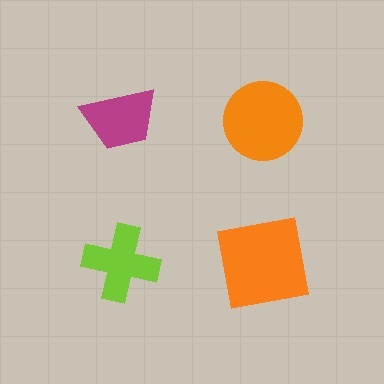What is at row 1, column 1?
A magenta trapezoid.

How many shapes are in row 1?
2 shapes.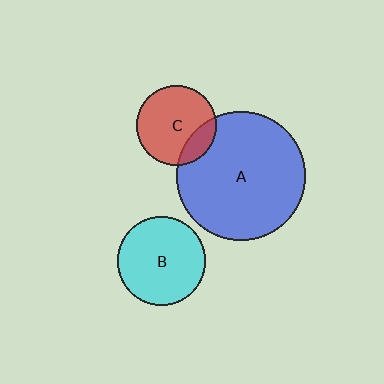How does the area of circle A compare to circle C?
Approximately 2.6 times.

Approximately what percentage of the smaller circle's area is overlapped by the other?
Approximately 20%.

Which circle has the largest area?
Circle A (blue).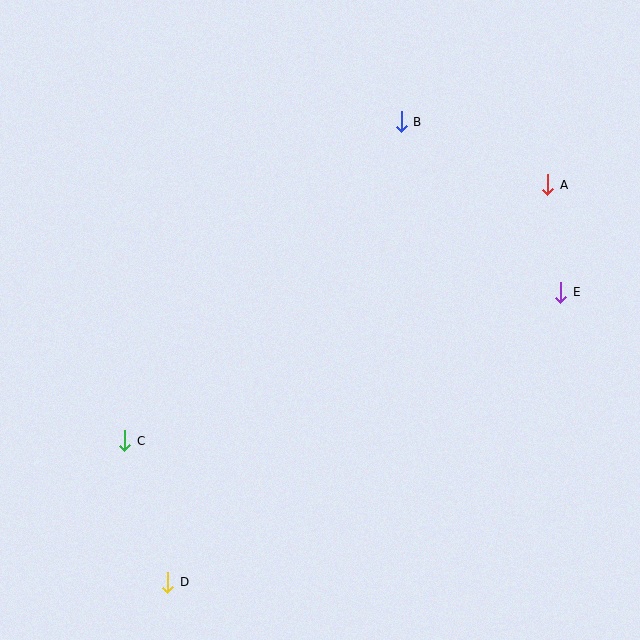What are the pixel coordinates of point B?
Point B is at (401, 122).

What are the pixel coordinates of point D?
Point D is at (168, 582).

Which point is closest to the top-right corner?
Point A is closest to the top-right corner.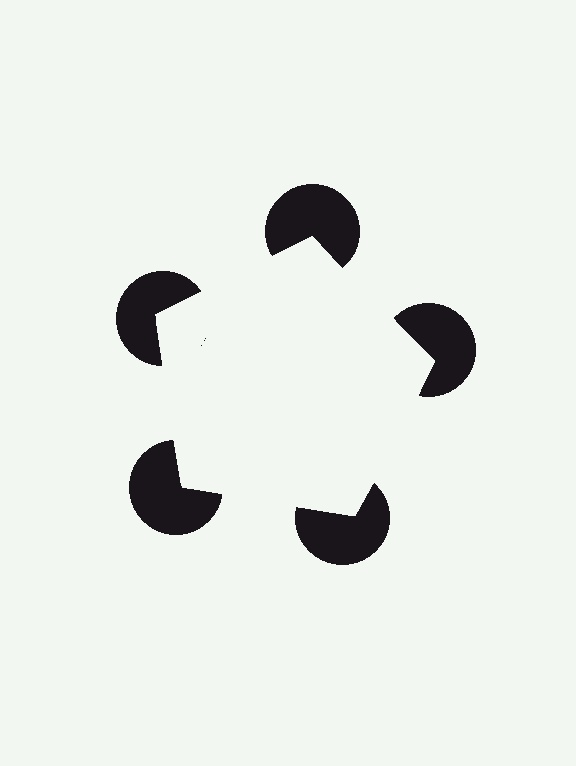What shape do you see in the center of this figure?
An illusory pentagon — its edges are inferred from the aligned wedge cuts in the pac-man discs, not physically drawn.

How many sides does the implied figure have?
5 sides.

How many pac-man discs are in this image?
There are 5 — one at each vertex of the illusory pentagon.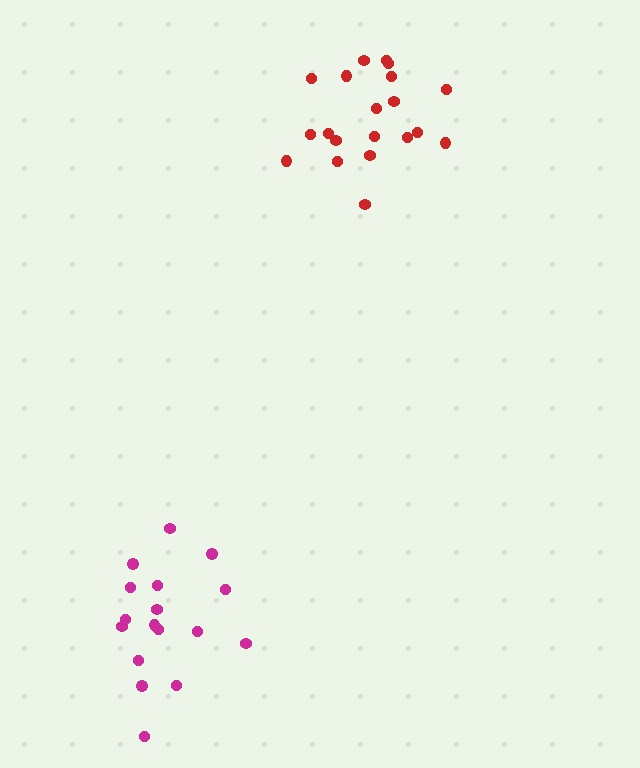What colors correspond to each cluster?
The clusters are colored: red, magenta.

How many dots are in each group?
Group 1: 20 dots, Group 2: 17 dots (37 total).